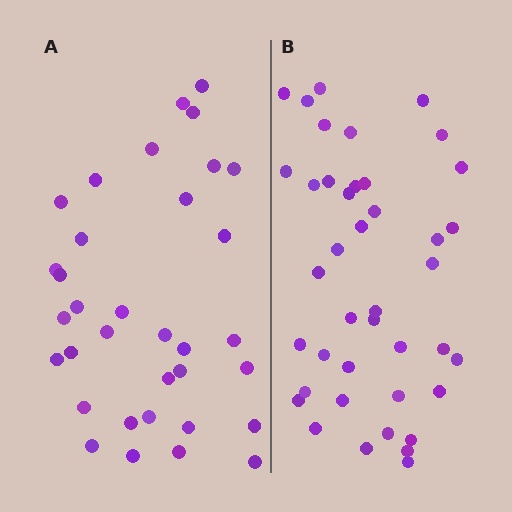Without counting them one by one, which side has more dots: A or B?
Region B (the right region) has more dots.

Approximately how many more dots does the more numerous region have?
Region B has roughly 8 or so more dots than region A.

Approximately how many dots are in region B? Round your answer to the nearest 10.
About 40 dots. (The exact count is 41, which rounds to 40.)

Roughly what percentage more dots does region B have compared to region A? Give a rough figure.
About 20% more.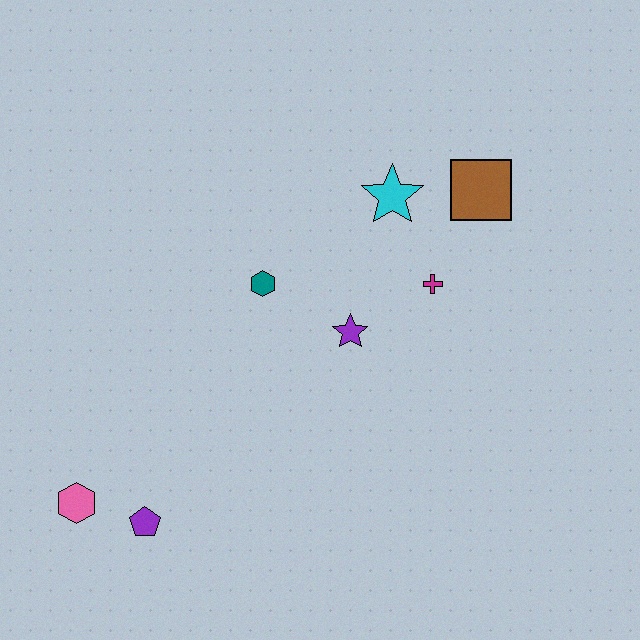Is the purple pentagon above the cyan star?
No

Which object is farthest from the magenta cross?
The pink hexagon is farthest from the magenta cross.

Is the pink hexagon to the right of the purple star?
No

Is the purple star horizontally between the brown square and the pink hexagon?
Yes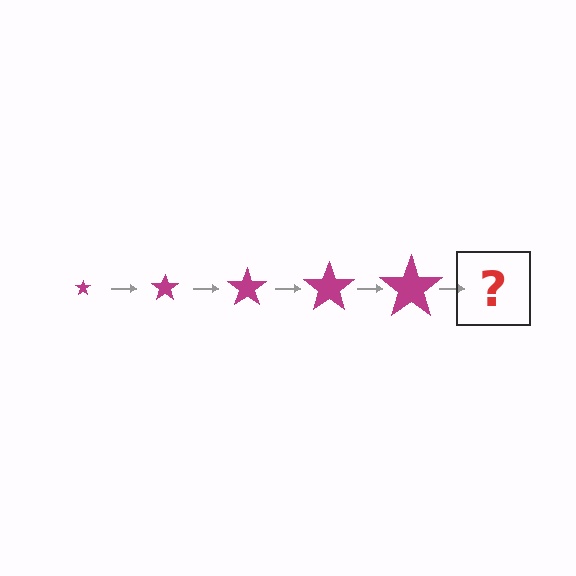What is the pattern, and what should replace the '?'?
The pattern is that the star gets progressively larger each step. The '?' should be a magenta star, larger than the previous one.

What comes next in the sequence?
The next element should be a magenta star, larger than the previous one.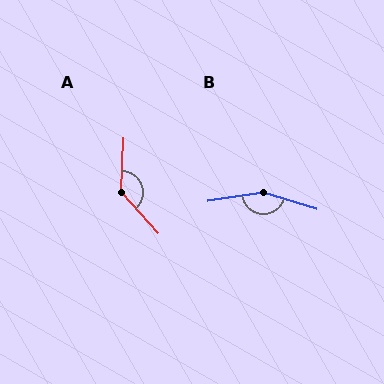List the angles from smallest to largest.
A (136°), B (154°).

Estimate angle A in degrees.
Approximately 136 degrees.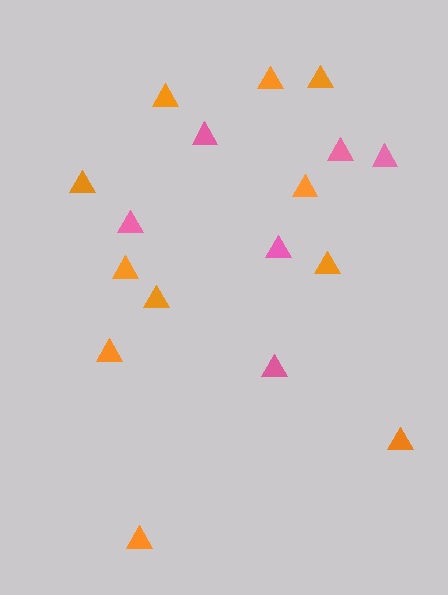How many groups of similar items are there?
There are 2 groups: one group of orange triangles (11) and one group of pink triangles (6).